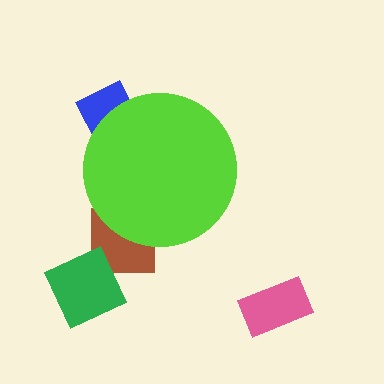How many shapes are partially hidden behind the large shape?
2 shapes are partially hidden.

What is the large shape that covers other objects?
A lime circle.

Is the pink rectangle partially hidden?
No, the pink rectangle is fully visible.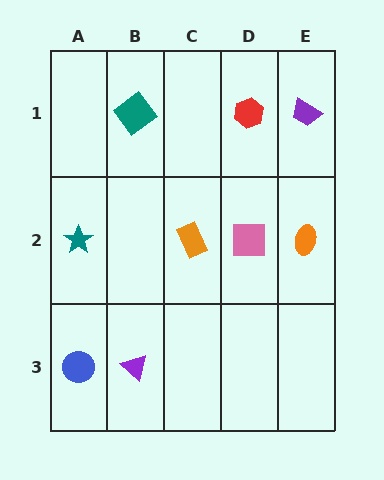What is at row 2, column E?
An orange ellipse.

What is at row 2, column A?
A teal star.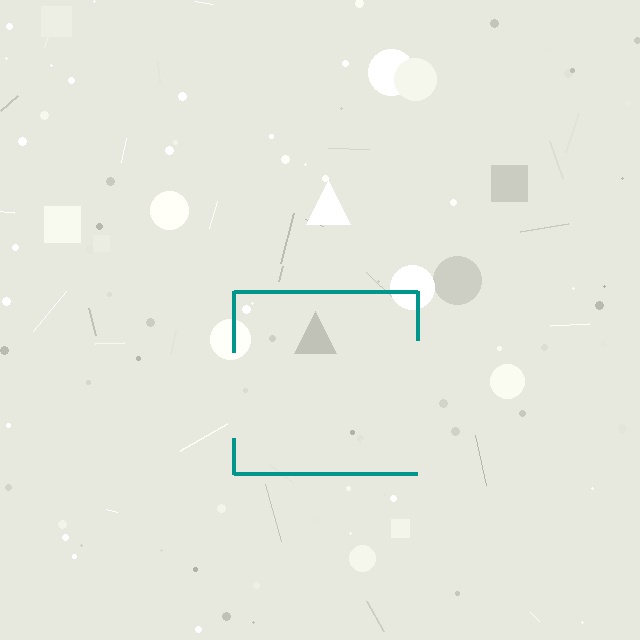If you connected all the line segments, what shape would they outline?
They would outline a square.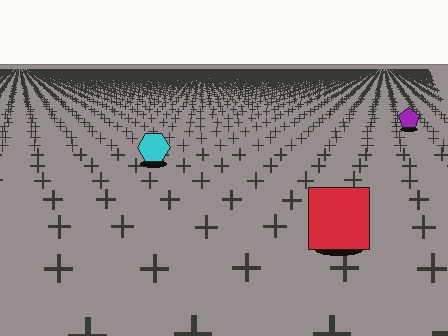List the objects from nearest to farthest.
From nearest to farthest: the red square, the cyan hexagon, the purple pentagon.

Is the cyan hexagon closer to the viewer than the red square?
No. The red square is closer — you can tell from the texture gradient: the ground texture is coarser near it.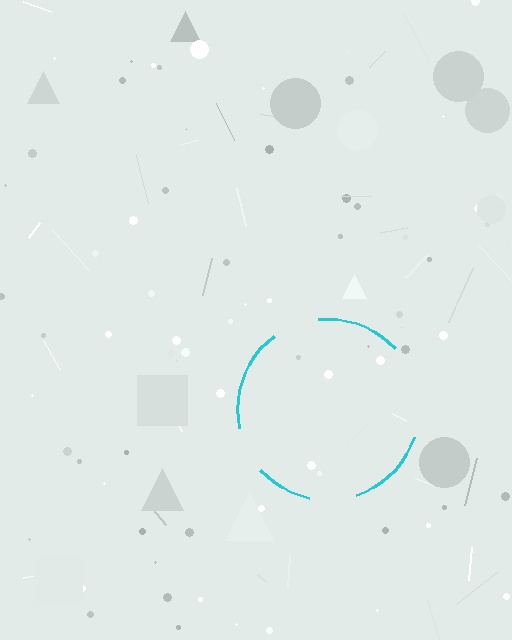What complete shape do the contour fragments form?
The contour fragments form a circle.